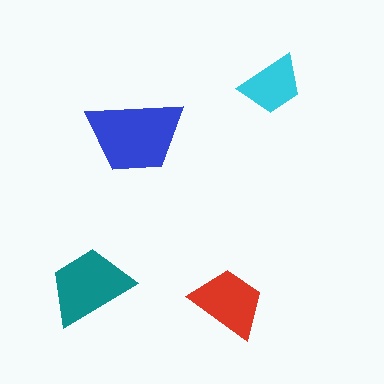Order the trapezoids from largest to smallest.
the blue one, the teal one, the red one, the cyan one.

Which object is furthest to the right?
The cyan trapezoid is rightmost.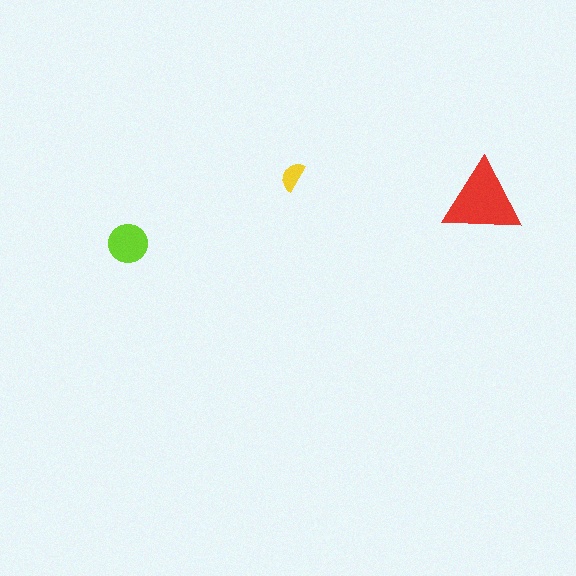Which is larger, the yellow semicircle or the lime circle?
The lime circle.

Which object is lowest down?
The lime circle is bottommost.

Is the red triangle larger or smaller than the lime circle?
Larger.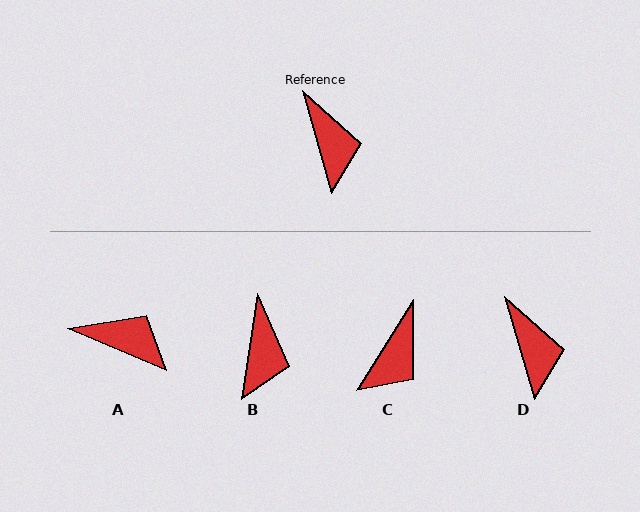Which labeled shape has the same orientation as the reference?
D.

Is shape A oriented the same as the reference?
No, it is off by about 51 degrees.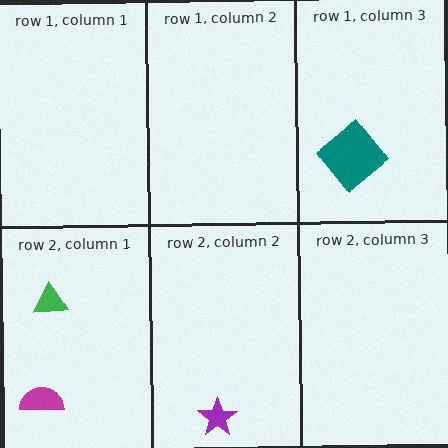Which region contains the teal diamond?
The row 1, column 3 region.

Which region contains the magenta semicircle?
The row 2, column 1 region.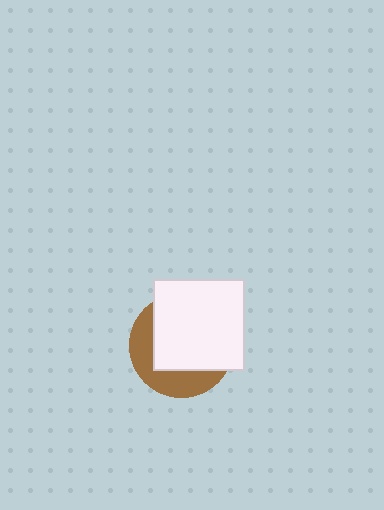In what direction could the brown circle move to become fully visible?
The brown circle could move toward the lower-left. That would shift it out from behind the white square entirely.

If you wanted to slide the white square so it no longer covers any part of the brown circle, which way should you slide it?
Slide it toward the upper-right — that is the most direct way to separate the two shapes.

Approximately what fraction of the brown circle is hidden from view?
Roughly 65% of the brown circle is hidden behind the white square.